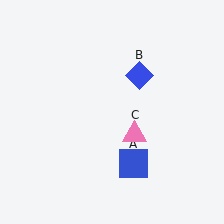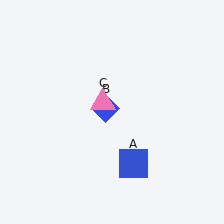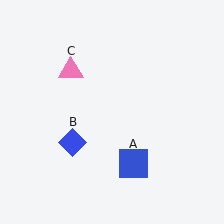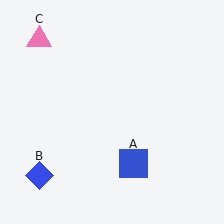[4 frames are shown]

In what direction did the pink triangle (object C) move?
The pink triangle (object C) moved up and to the left.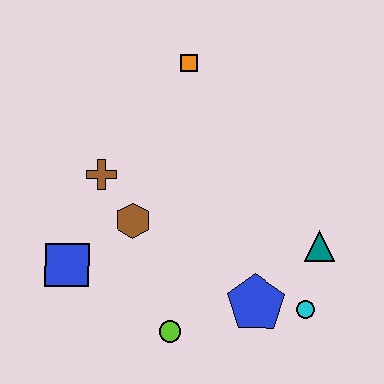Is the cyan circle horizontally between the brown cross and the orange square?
No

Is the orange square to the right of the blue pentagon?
No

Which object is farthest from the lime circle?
The orange square is farthest from the lime circle.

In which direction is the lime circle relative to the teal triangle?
The lime circle is to the left of the teal triangle.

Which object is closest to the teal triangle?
The cyan circle is closest to the teal triangle.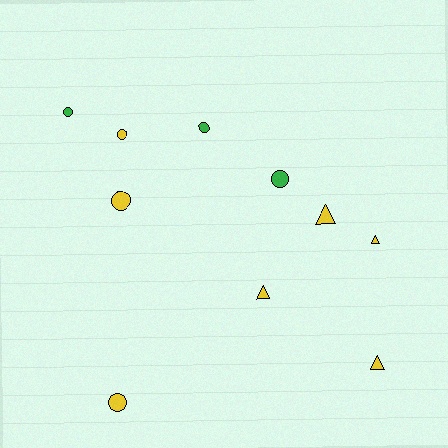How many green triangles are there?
There are no green triangles.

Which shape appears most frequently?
Circle, with 6 objects.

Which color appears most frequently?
Yellow, with 7 objects.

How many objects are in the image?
There are 10 objects.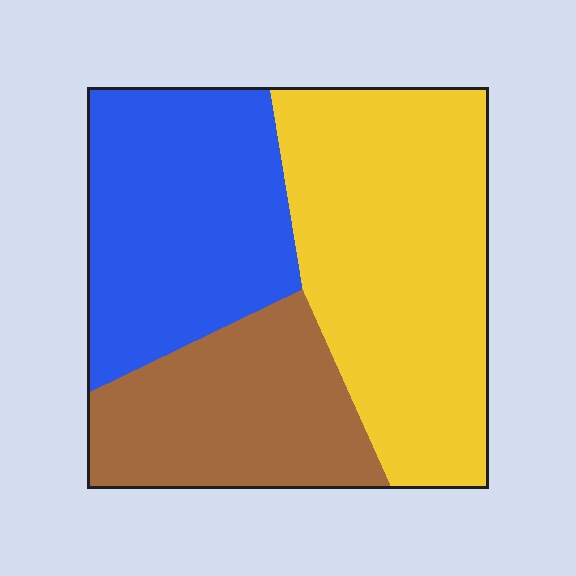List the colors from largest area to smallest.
From largest to smallest: yellow, blue, brown.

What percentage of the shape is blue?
Blue takes up about one third (1/3) of the shape.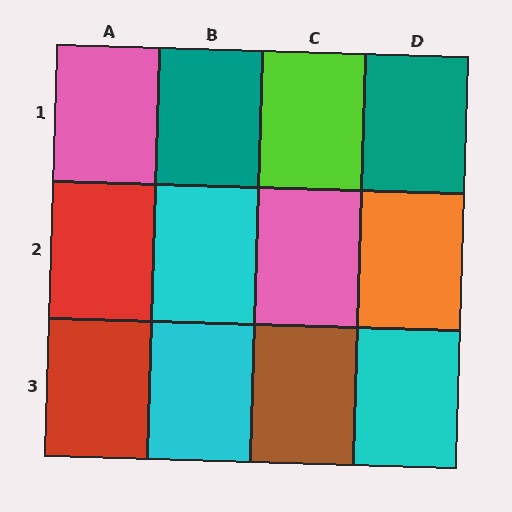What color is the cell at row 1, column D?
Teal.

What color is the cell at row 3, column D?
Cyan.